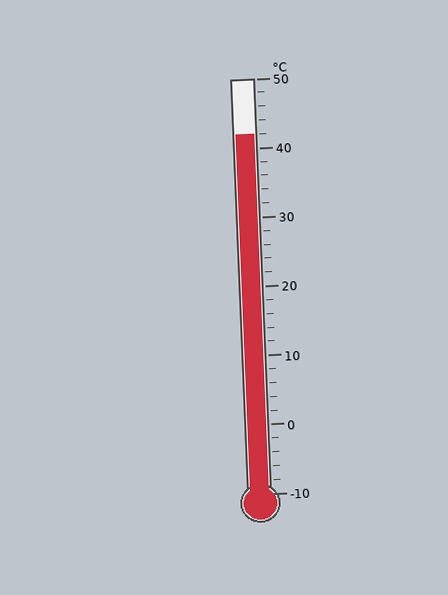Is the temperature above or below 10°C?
The temperature is above 10°C.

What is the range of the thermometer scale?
The thermometer scale ranges from -10°C to 50°C.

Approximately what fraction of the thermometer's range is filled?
The thermometer is filled to approximately 85% of its range.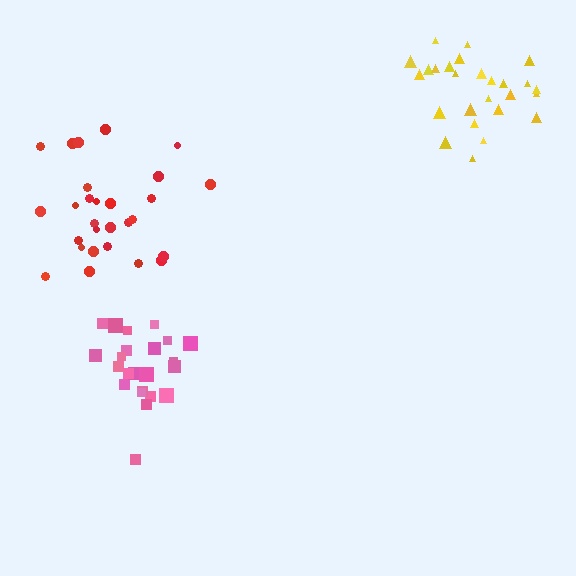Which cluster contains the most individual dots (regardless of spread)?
Red (28).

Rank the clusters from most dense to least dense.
pink, yellow, red.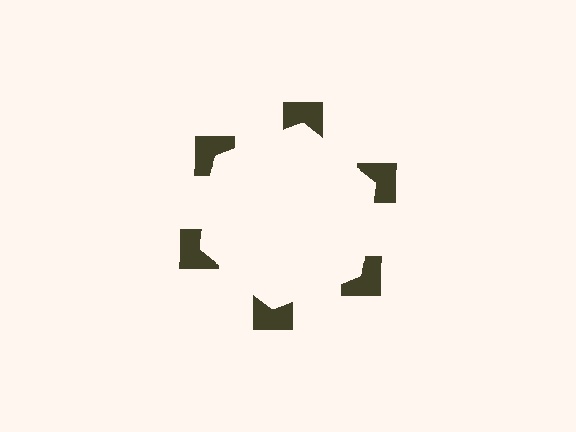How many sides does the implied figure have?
6 sides.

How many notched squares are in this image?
There are 6 — one at each vertex of the illusory hexagon.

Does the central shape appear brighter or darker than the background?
It typically appears slightly brighter than the background, even though no actual brightness change is drawn.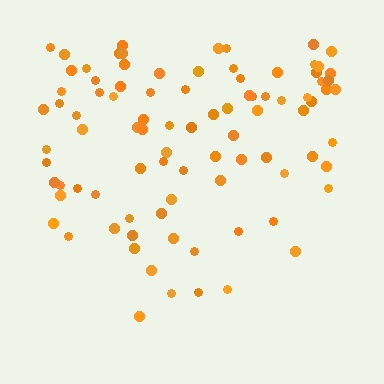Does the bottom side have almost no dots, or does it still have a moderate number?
Still a moderate number, just noticeably fewer than the top.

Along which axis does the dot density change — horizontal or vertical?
Vertical.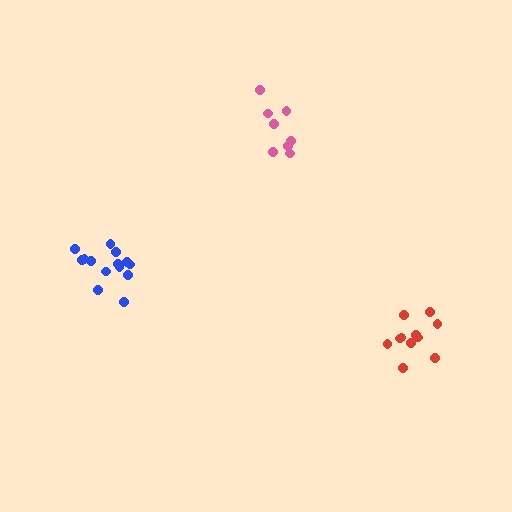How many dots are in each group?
Group 1: 14 dots, Group 2: 8 dots, Group 3: 11 dots (33 total).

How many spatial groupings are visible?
There are 3 spatial groupings.